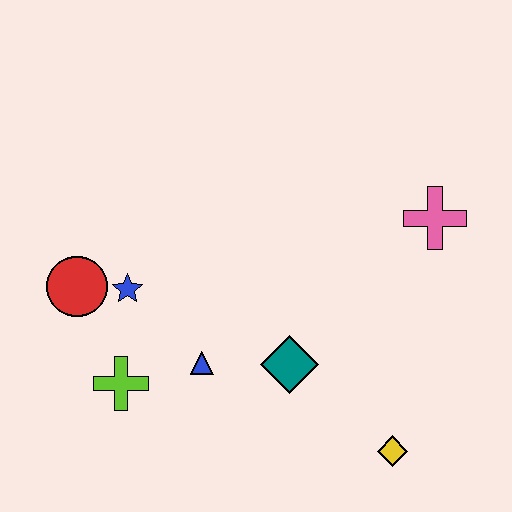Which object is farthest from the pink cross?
The red circle is farthest from the pink cross.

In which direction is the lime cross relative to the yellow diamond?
The lime cross is to the left of the yellow diamond.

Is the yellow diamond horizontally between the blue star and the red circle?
No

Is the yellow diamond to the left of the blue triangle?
No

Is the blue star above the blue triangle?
Yes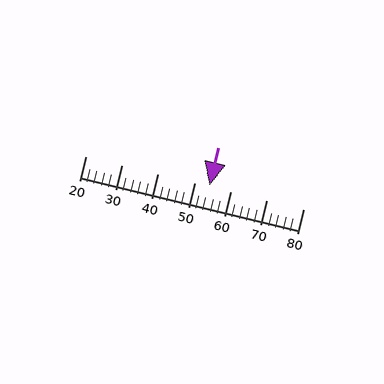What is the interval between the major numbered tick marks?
The major tick marks are spaced 10 units apart.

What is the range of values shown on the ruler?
The ruler shows values from 20 to 80.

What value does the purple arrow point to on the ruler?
The purple arrow points to approximately 54.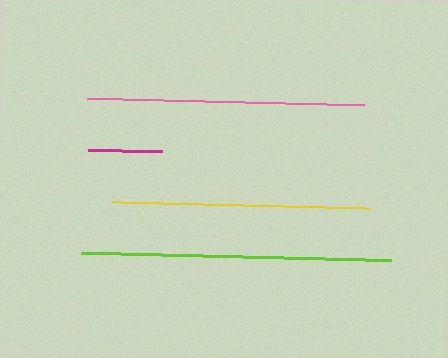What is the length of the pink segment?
The pink segment is approximately 277 pixels long.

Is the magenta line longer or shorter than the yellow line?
The yellow line is longer than the magenta line.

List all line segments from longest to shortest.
From longest to shortest: lime, pink, yellow, magenta.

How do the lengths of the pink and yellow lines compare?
The pink and yellow lines are approximately the same length.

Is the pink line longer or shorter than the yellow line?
The pink line is longer than the yellow line.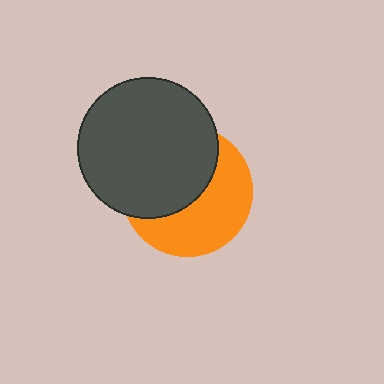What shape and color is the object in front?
The object in front is a dark gray circle.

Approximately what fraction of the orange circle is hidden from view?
Roughly 51% of the orange circle is hidden behind the dark gray circle.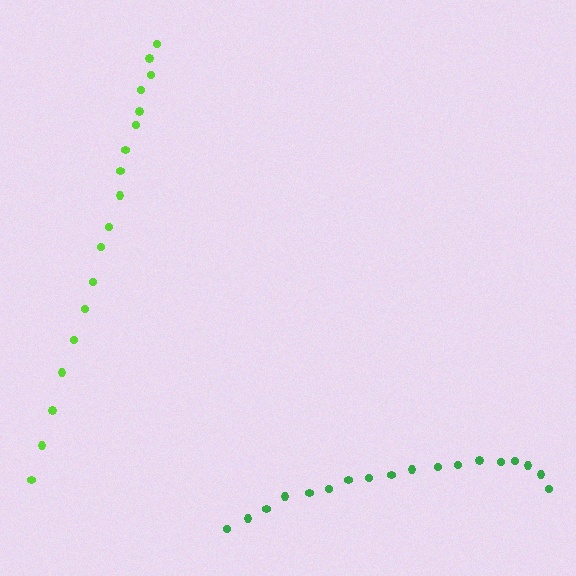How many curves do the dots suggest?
There are 2 distinct paths.